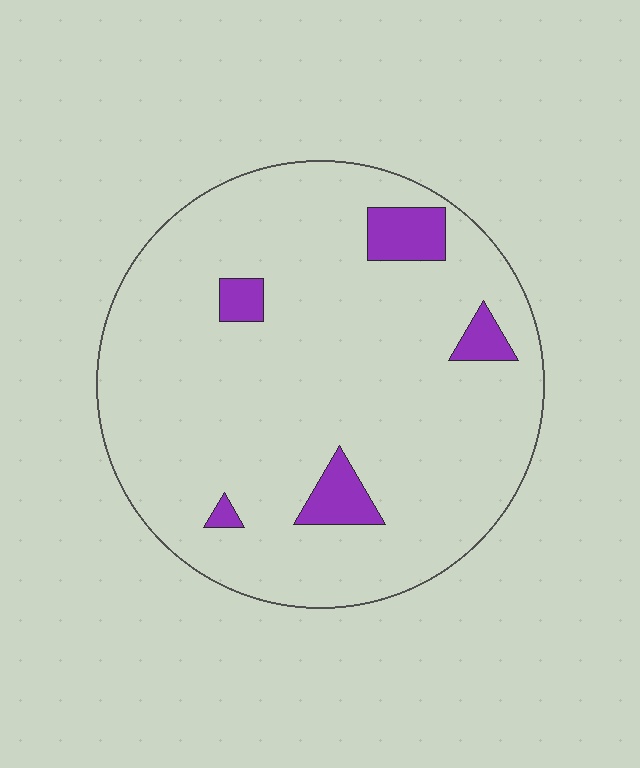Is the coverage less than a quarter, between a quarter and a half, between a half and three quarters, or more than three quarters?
Less than a quarter.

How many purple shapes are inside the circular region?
5.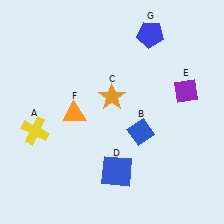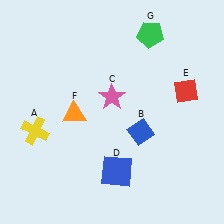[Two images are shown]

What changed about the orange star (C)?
In Image 1, C is orange. In Image 2, it changed to pink.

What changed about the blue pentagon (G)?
In Image 1, G is blue. In Image 2, it changed to green.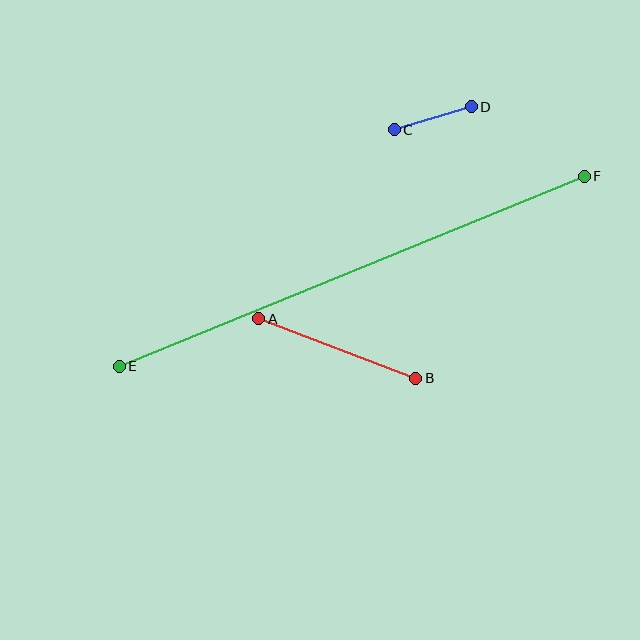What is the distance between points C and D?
The distance is approximately 80 pixels.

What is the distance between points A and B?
The distance is approximately 168 pixels.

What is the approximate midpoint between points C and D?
The midpoint is at approximately (433, 118) pixels.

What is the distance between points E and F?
The distance is approximately 502 pixels.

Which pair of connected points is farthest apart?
Points E and F are farthest apart.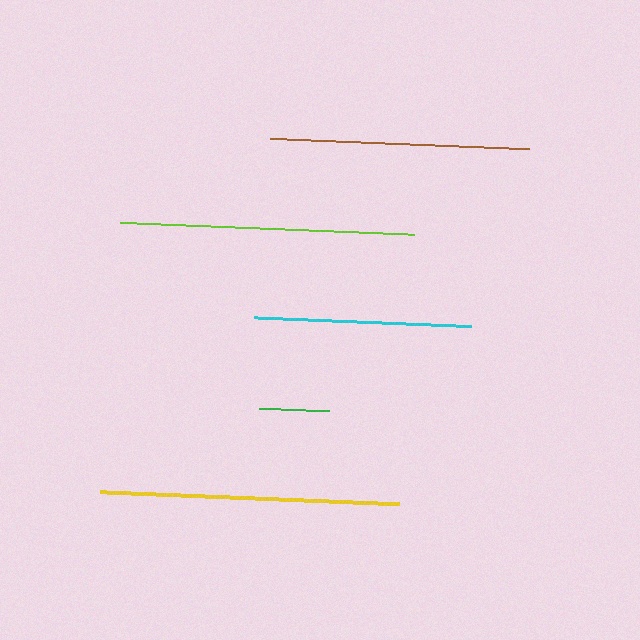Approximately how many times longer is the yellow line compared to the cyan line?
The yellow line is approximately 1.4 times the length of the cyan line.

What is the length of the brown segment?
The brown segment is approximately 259 pixels long.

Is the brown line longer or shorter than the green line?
The brown line is longer than the green line.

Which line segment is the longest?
The yellow line is the longest at approximately 299 pixels.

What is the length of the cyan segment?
The cyan segment is approximately 217 pixels long.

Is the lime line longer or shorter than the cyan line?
The lime line is longer than the cyan line.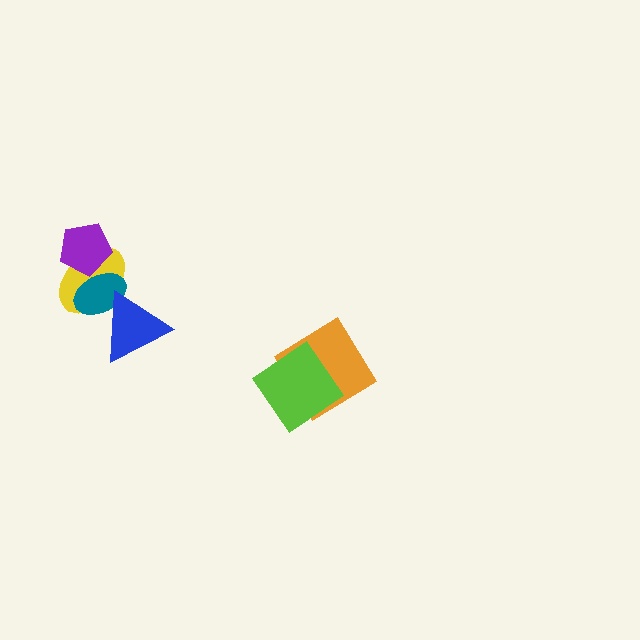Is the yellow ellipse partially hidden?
Yes, it is partially covered by another shape.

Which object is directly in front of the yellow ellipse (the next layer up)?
The teal ellipse is directly in front of the yellow ellipse.